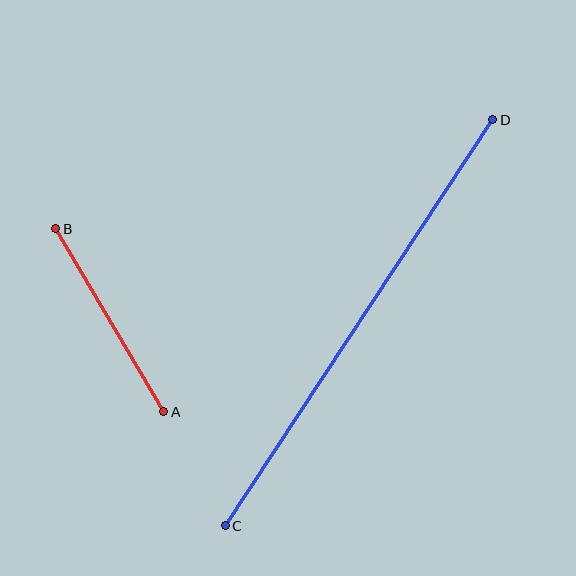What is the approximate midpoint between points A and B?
The midpoint is at approximately (110, 320) pixels.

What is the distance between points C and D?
The distance is approximately 486 pixels.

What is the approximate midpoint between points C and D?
The midpoint is at approximately (359, 323) pixels.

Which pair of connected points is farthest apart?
Points C and D are farthest apart.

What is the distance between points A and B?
The distance is approximately 212 pixels.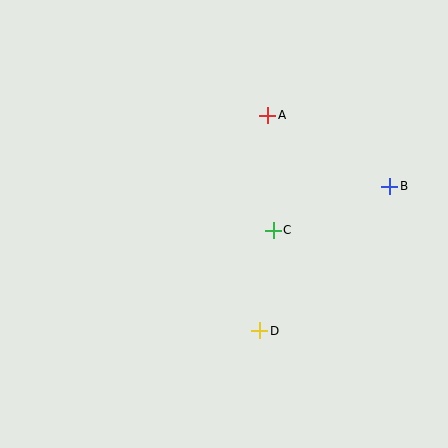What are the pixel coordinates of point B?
Point B is at (390, 186).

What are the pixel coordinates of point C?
Point C is at (273, 230).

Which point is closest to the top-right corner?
Point B is closest to the top-right corner.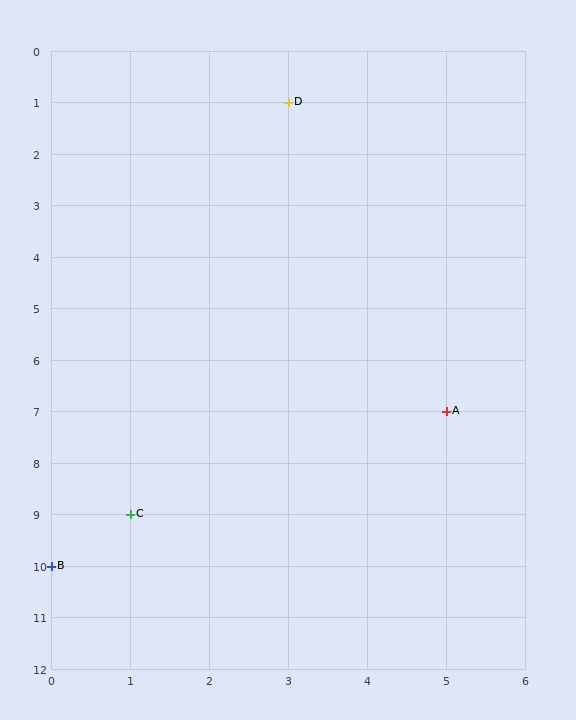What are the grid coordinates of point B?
Point B is at grid coordinates (0, 10).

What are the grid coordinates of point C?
Point C is at grid coordinates (1, 9).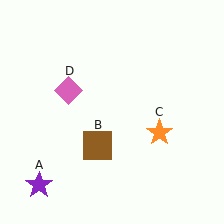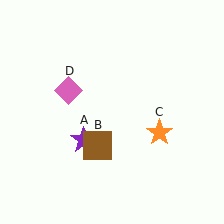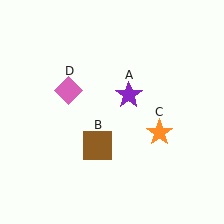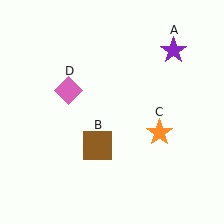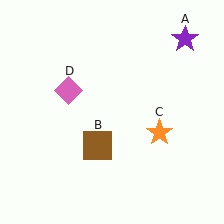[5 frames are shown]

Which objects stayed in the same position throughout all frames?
Brown square (object B) and orange star (object C) and pink diamond (object D) remained stationary.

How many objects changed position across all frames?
1 object changed position: purple star (object A).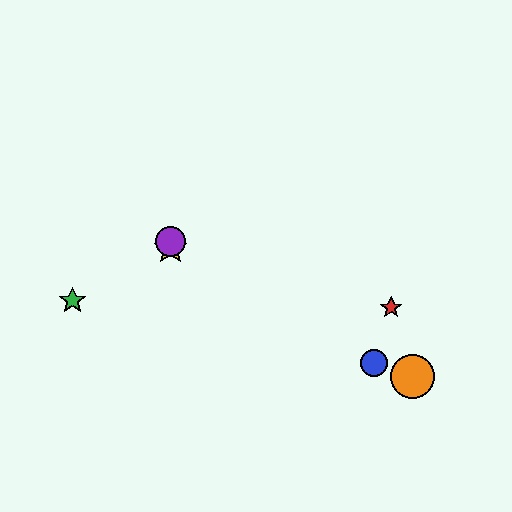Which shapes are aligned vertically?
The yellow star, the purple circle are aligned vertically.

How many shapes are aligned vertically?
2 shapes (the yellow star, the purple circle) are aligned vertically.